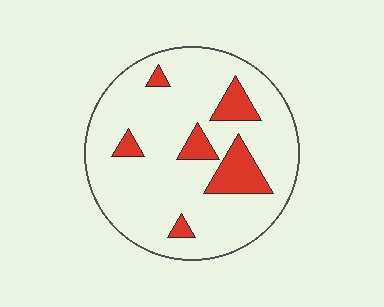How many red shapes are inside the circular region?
6.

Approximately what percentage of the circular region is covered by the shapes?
Approximately 15%.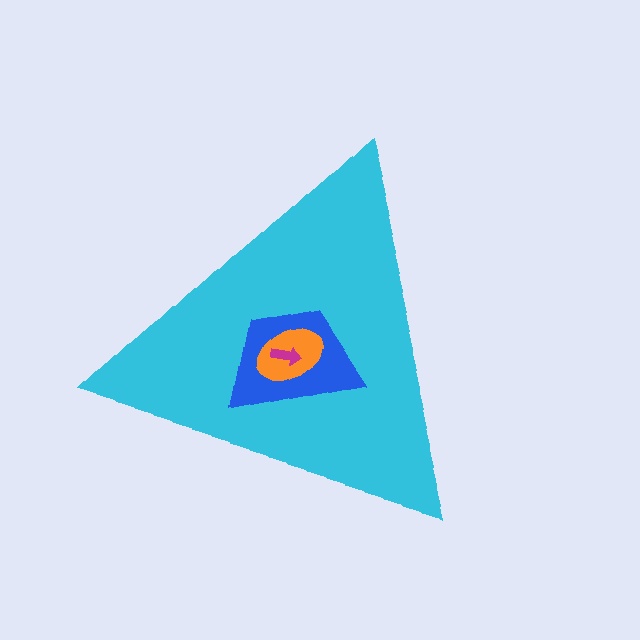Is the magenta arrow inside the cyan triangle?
Yes.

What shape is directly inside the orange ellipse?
The magenta arrow.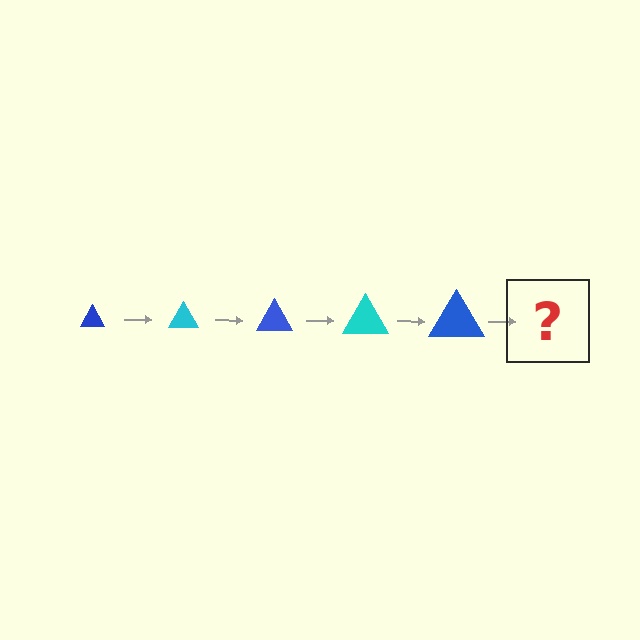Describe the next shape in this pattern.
It should be a cyan triangle, larger than the previous one.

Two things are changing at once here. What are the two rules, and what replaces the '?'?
The two rules are that the triangle grows larger each step and the color cycles through blue and cyan. The '?' should be a cyan triangle, larger than the previous one.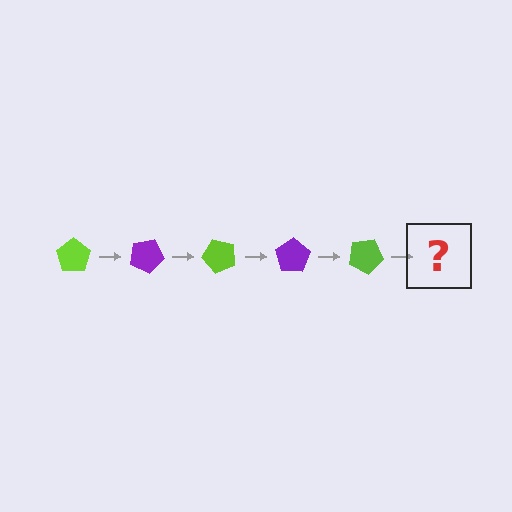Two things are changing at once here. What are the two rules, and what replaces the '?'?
The two rules are that it rotates 25 degrees each step and the color cycles through lime and purple. The '?' should be a purple pentagon, rotated 125 degrees from the start.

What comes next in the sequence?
The next element should be a purple pentagon, rotated 125 degrees from the start.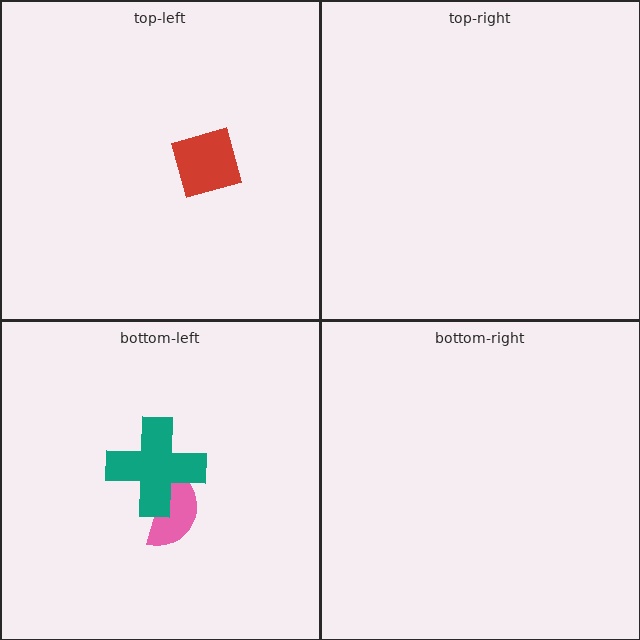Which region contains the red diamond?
The top-left region.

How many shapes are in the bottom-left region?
2.